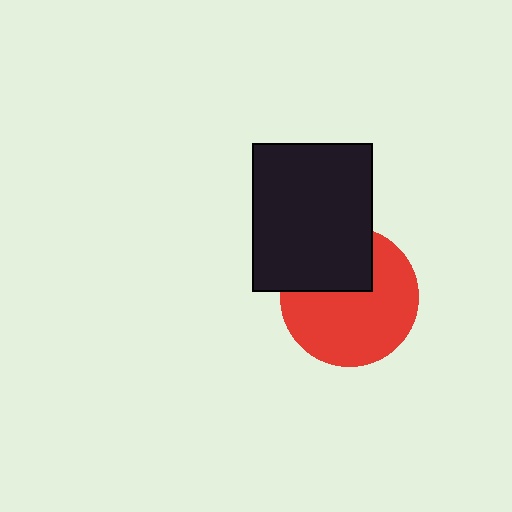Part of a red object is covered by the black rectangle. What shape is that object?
It is a circle.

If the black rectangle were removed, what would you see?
You would see the complete red circle.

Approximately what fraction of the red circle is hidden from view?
Roughly 32% of the red circle is hidden behind the black rectangle.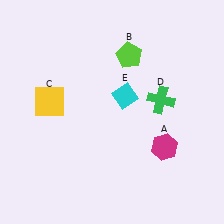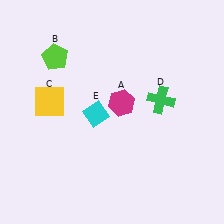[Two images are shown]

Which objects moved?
The objects that moved are: the magenta hexagon (A), the lime pentagon (B), the cyan diamond (E).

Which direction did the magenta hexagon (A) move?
The magenta hexagon (A) moved up.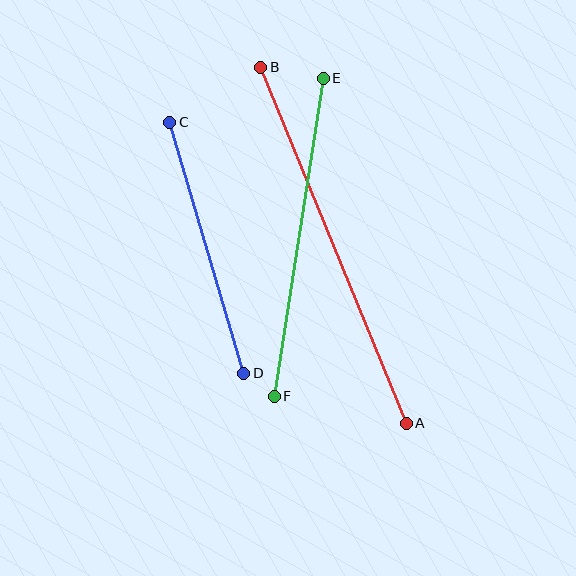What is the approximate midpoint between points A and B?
The midpoint is at approximately (333, 245) pixels.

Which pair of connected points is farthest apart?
Points A and B are farthest apart.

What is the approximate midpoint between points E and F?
The midpoint is at approximately (299, 237) pixels.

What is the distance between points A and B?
The distance is approximately 384 pixels.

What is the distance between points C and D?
The distance is approximately 262 pixels.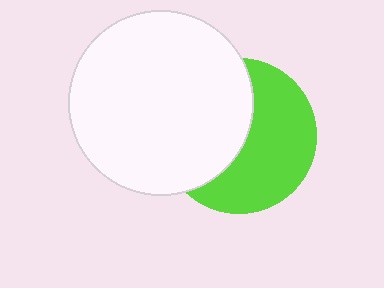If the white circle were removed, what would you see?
You would see the complete lime circle.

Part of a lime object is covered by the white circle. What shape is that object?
It is a circle.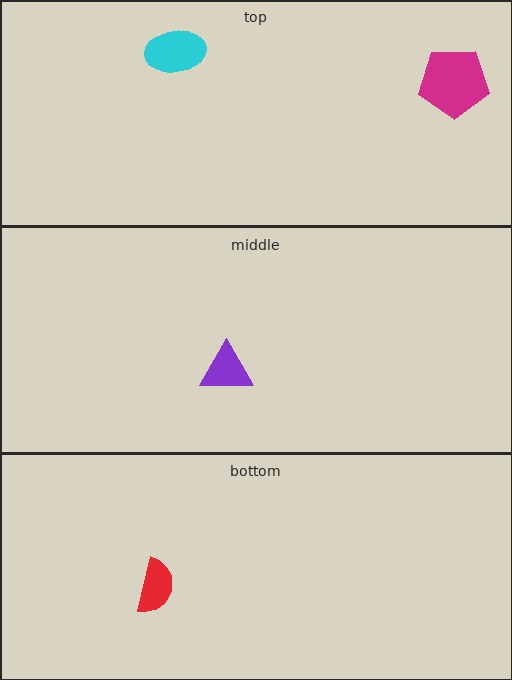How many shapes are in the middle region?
1.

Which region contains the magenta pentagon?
The top region.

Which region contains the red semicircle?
The bottom region.